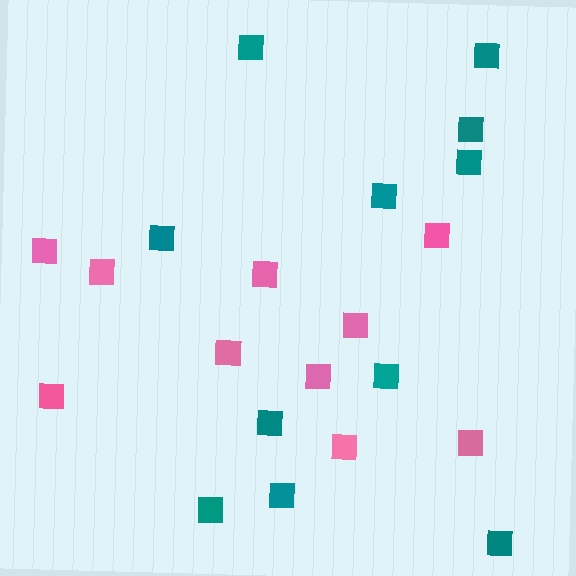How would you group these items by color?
There are 2 groups: one group of teal squares (11) and one group of pink squares (10).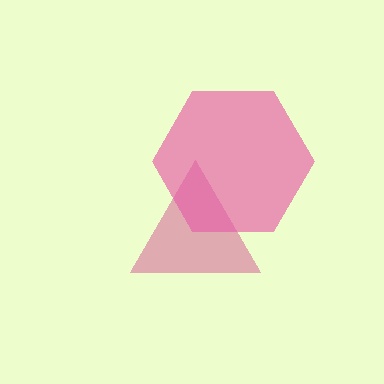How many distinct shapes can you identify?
There are 2 distinct shapes: a magenta triangle, a pink hexagon.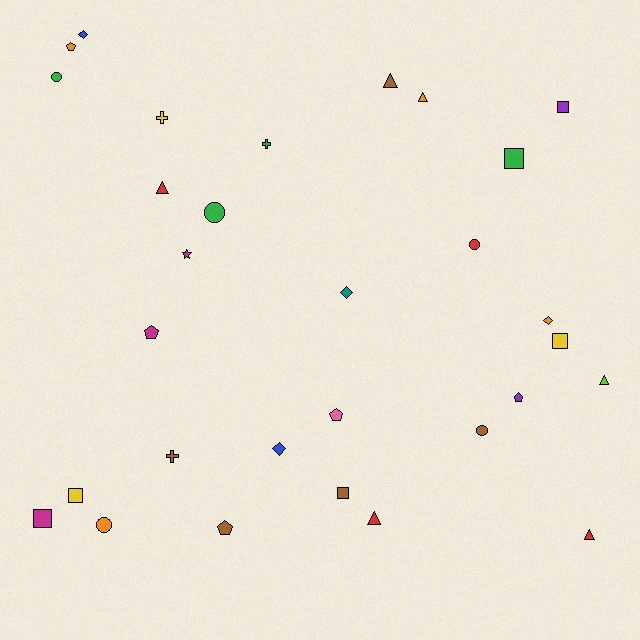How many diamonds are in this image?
There are 4 diamonds.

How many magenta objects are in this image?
There are 3 magenta objects.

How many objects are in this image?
There are 30 objects.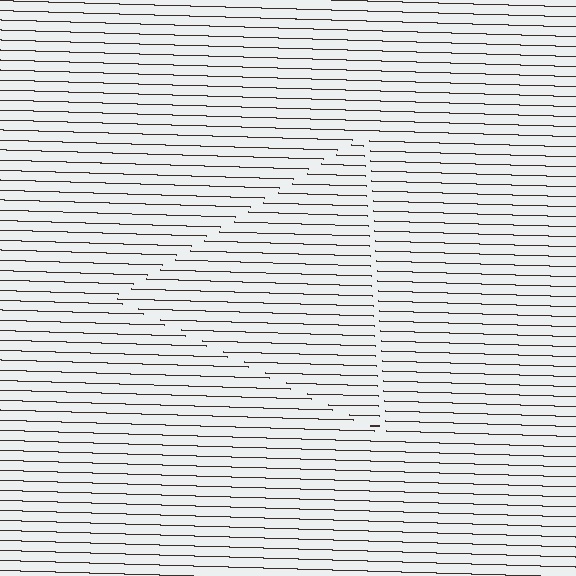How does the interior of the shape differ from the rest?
The interior of the shape contains the same grating, shifted by half a period — the contour is defined by the phase discontinuity where line-ends from the inner and outer gratings abut.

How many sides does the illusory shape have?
3 sides — the line-ends trace a triangle.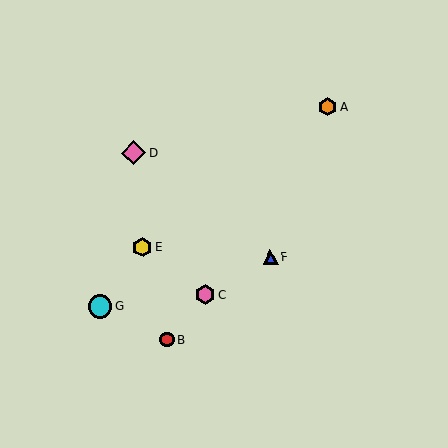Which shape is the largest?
The pink diamond (labeled D) is the largest.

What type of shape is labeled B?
Shape B is a red circle.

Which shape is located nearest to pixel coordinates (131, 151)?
The pink diamond (labeled D) at (133, 153) is nearest to that location.